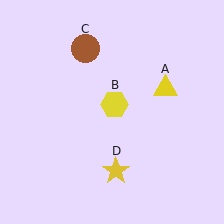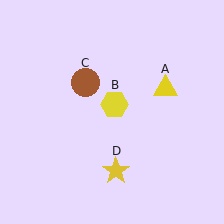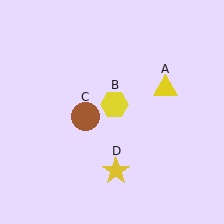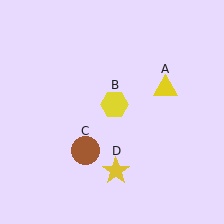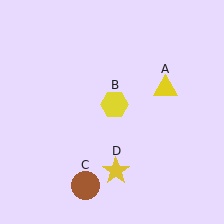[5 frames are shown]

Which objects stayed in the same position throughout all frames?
Yellow triangle (object A) and yellow hexagon (object B) and yellow star (object D) remained stationary.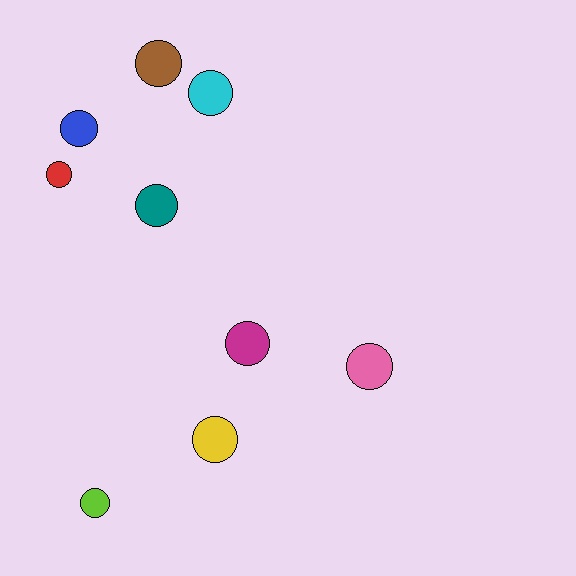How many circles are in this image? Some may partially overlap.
There are 9 circles.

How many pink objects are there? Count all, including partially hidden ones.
There is 1 pink object.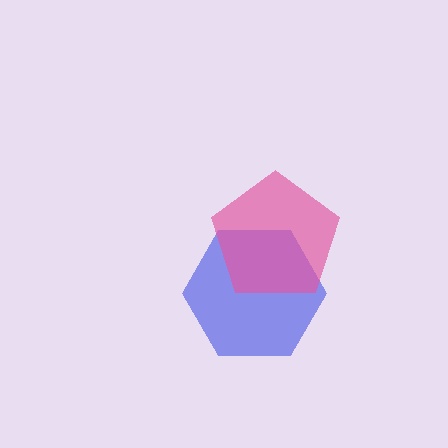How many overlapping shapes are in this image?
There are 2 overlapping shapes in the image.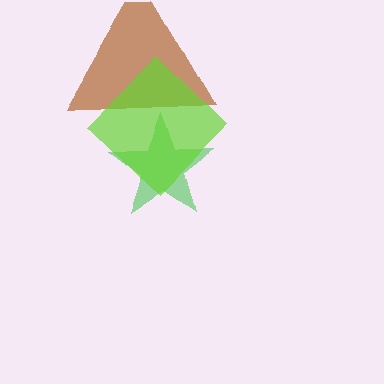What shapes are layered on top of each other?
The layered shapes are: a green star, a brown triangle, a lime diamond.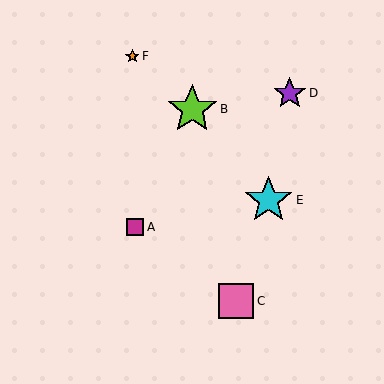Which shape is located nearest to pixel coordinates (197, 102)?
The lime star (labeled B) at (192, 109) is nearest to that location.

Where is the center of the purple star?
The center of the purple star is at (290, 93).